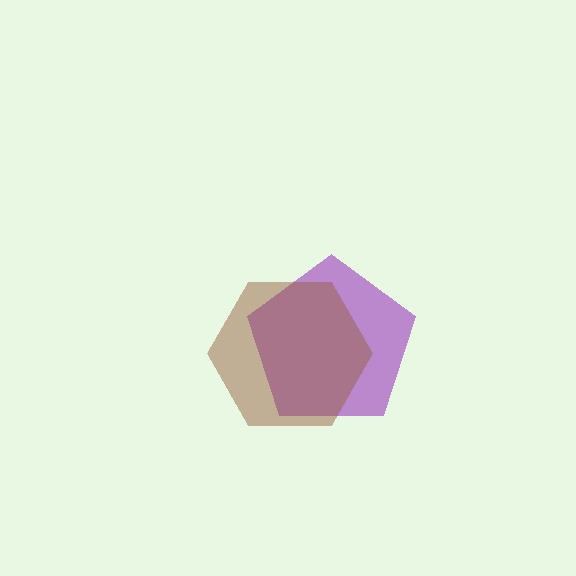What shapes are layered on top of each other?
The layered shapes are: a purple pentagon, a brown hexagon.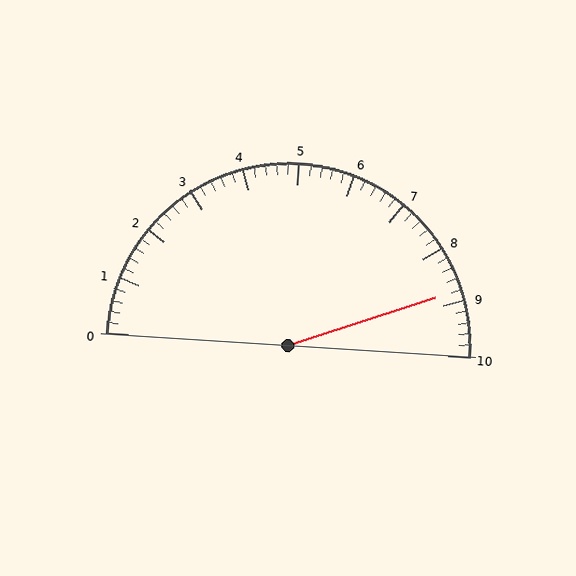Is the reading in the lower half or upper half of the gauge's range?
The reading is in the upper half of the range (0 to 10).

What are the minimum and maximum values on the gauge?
The gauge ranges from 0 to 10.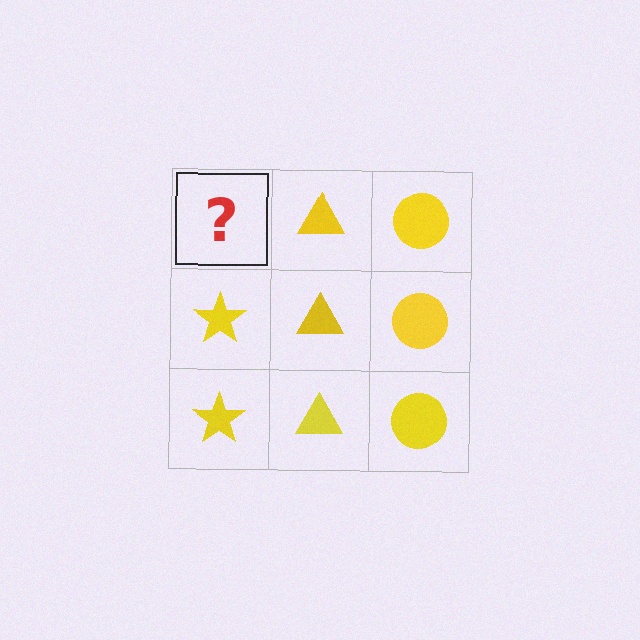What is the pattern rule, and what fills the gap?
The rule is that each column has a consistent shape. The gap should be filled with a yellow star.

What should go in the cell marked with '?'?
The missing cell should contain a yellow star.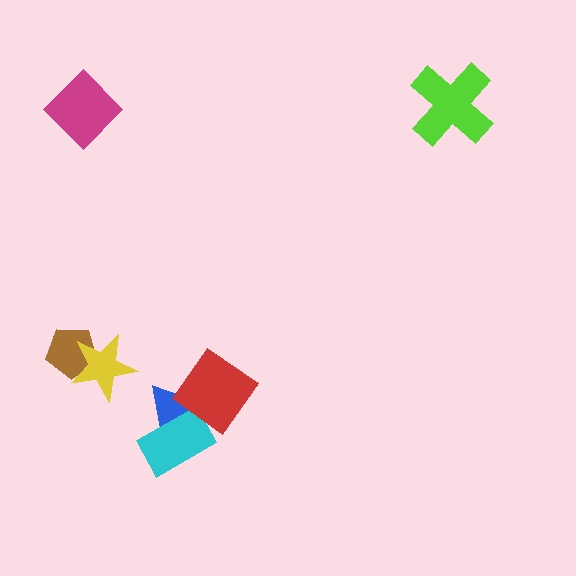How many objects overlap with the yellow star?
1 object overlaps with the yellow star.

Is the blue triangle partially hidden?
Yes, it is partially covered by another shape.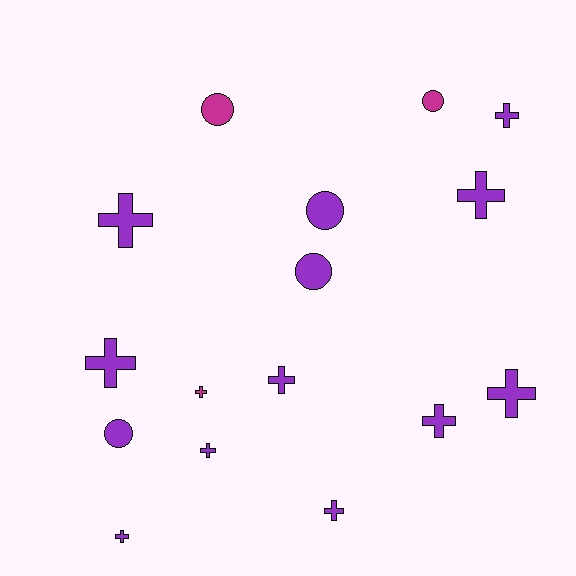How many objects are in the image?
There are 16 objects.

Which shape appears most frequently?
Cross, with 11 objects.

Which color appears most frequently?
Purple, with 13 objects.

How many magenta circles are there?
There are 2 magenta circles.